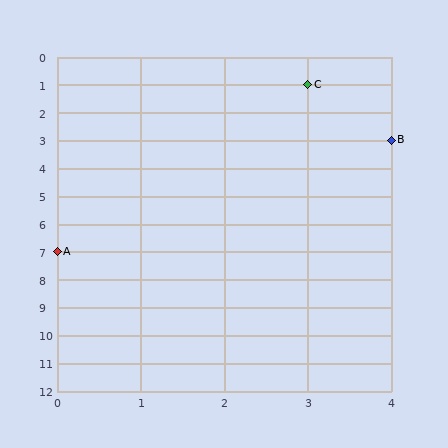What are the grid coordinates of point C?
Point C is at grid coordinates (3, 1).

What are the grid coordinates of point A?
Point A is at grid coordinates (0, 7).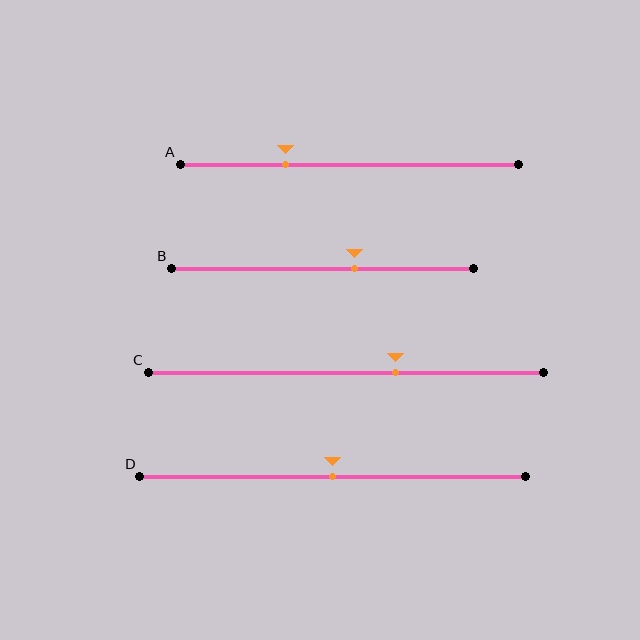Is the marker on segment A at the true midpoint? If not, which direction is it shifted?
No, the marker on segment A is shifted to the left by about 19% of the segment length.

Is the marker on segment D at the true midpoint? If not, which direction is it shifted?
Yes, the marker on segment D is at the true midpoint.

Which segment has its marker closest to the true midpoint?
Segment D has its marker closest to the true midpoint.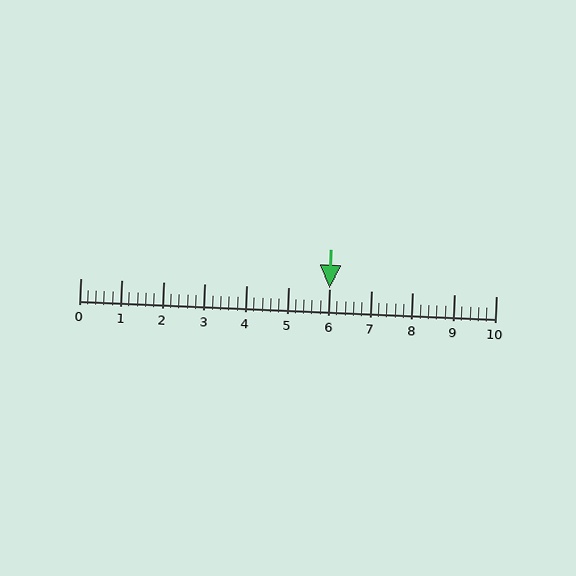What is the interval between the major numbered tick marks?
The major tick marks are spaced 1 units apart.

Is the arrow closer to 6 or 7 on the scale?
The arrow is closer to 6.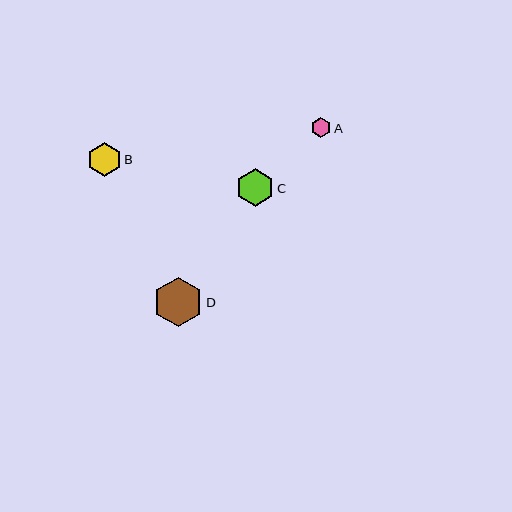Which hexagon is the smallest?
Hexagon A is the smallest with a size of approximately 20 pixels.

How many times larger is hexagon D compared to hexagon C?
Hexagon D is approximately 1.3 times the size of hexagon C.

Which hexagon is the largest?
Hexagon D is the largest with a size of approximately 49 pixels.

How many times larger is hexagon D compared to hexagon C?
Hexagon D is approximately 1.3 times the size of hexagon C.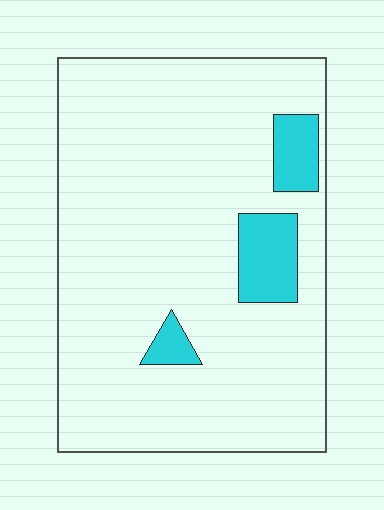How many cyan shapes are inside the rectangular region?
3.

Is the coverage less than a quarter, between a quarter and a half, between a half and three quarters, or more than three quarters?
Less than a quarter.